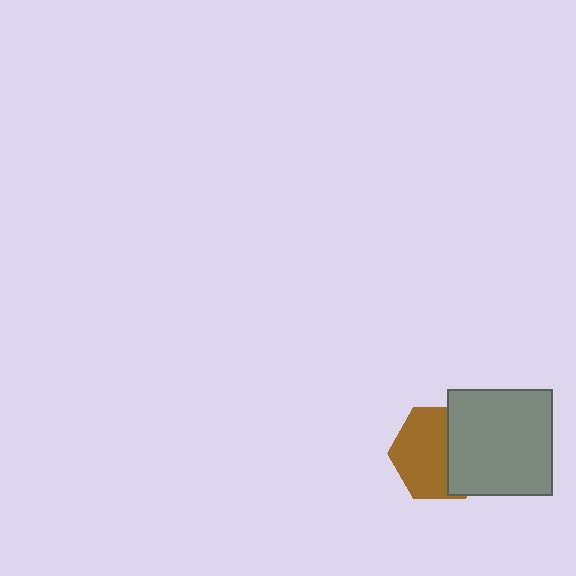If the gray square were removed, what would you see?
You would see the complete brown hexagon.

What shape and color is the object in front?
The object in front is a gray square.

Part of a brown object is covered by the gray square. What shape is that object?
It is a hexagon.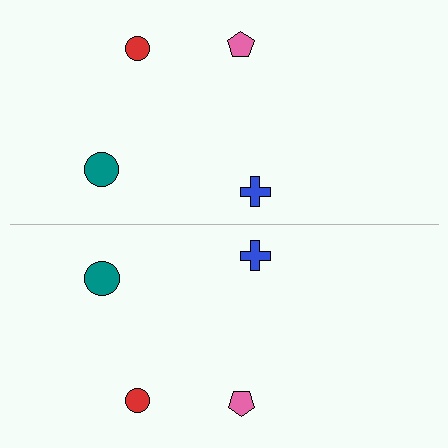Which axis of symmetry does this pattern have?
The pattern has a horizontal axis of symmetry running through the center of the image.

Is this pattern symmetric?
Yes, this pattern has bilateral (reflection) symmetry.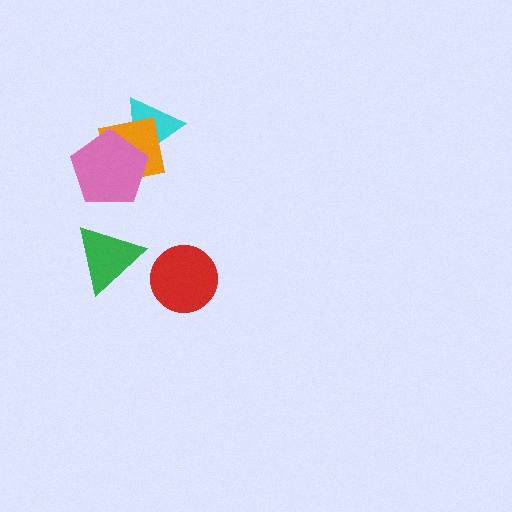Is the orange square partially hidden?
Yes, it is partially covered by another shape.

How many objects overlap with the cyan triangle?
2 objects overlap with the cyan triangle.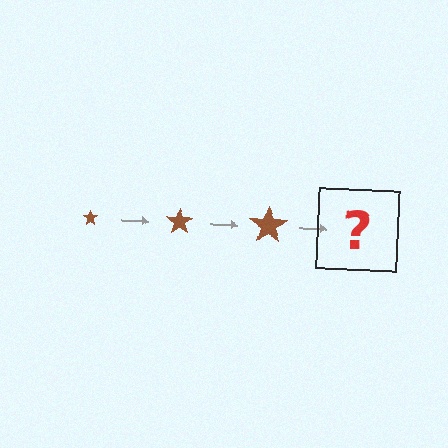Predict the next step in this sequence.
The next step is a brown star, larger than the previous one.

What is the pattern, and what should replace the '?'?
The pattern is that the star gets progressively larger each step. The '?' should be a brown star, larger than the previous one.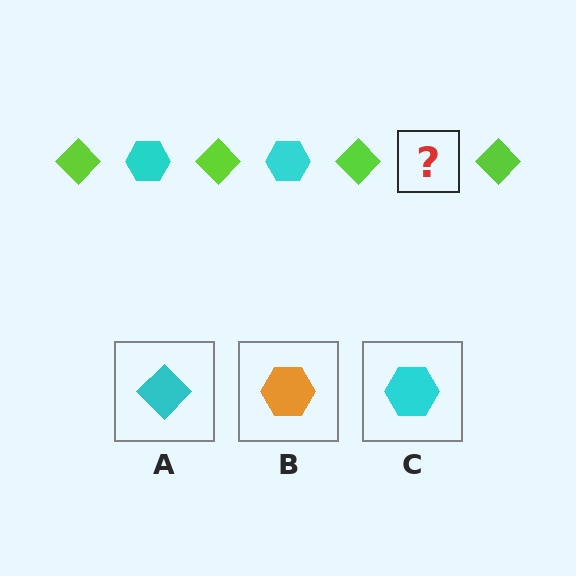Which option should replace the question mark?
Option C.